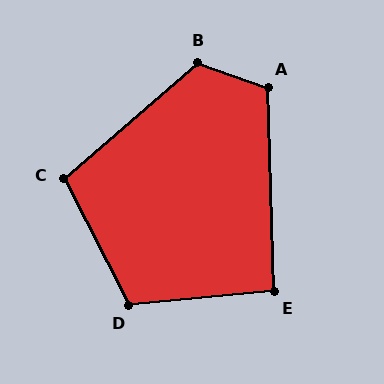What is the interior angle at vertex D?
Approximately 112 degrees (obtuse).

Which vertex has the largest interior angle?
B, at approximately 120 degrees.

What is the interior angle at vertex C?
Approximately 103 degrees (obtuse).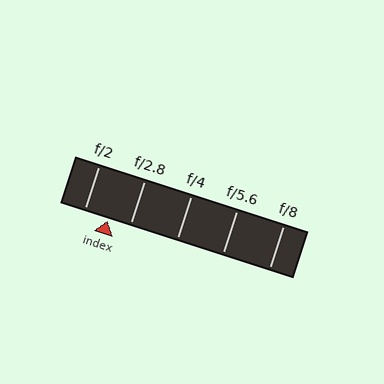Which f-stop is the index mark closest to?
The index mark is closest to f/2.8.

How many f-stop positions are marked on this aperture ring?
There are 5 f-stop positions marked.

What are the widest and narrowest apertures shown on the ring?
The widest aperture shown is f/2 and the narrowest is f/8.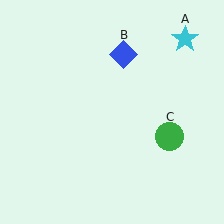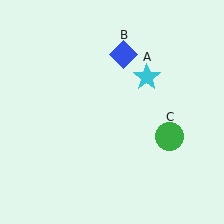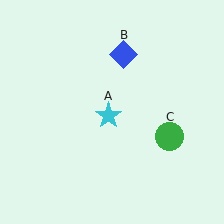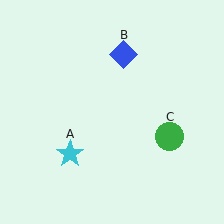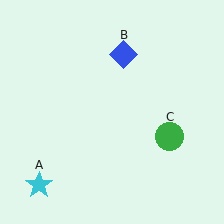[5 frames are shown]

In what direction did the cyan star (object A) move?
The cyan star (object A) moved down and to the left.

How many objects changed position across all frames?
1 object changed position: cyan star (object A).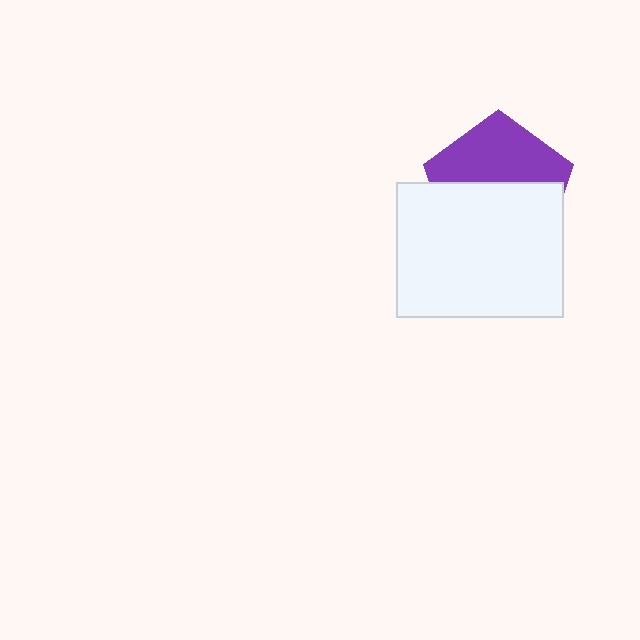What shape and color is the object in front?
The object in front is a white rectangle.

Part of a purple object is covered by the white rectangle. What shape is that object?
It is a pentagon.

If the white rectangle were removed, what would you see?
You would see the complete purple pentagon.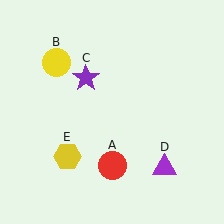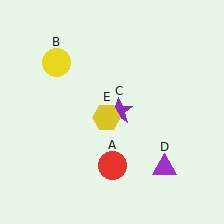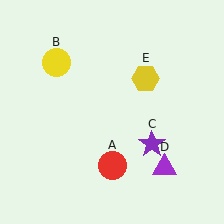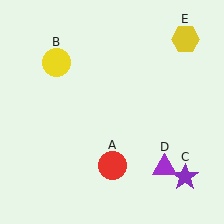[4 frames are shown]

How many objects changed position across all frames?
2 objects changed position: purple star (object C), yellow hexagon (object E).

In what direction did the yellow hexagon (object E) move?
The yellow hexagon (object E) moved up and to the right.